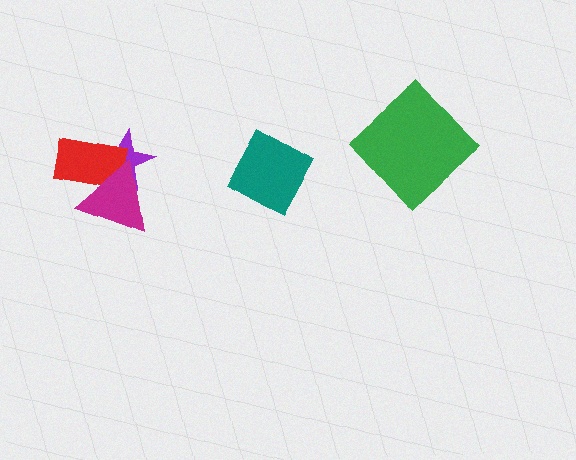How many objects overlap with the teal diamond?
0 objects overlap with the teal diamond.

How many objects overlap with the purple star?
2 objects overlap with the purple star.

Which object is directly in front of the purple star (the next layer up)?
The red rectangle is directly in front of the purple star.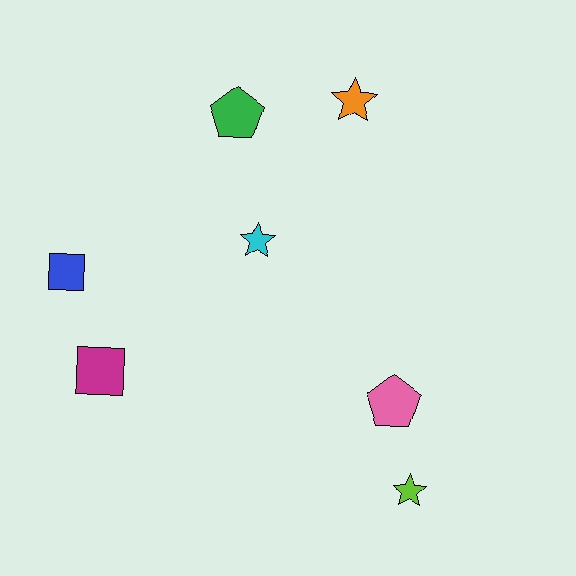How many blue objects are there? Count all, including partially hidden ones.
There is 1 blue object.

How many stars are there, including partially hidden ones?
There are 3 stars.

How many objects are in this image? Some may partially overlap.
There are 7 objects.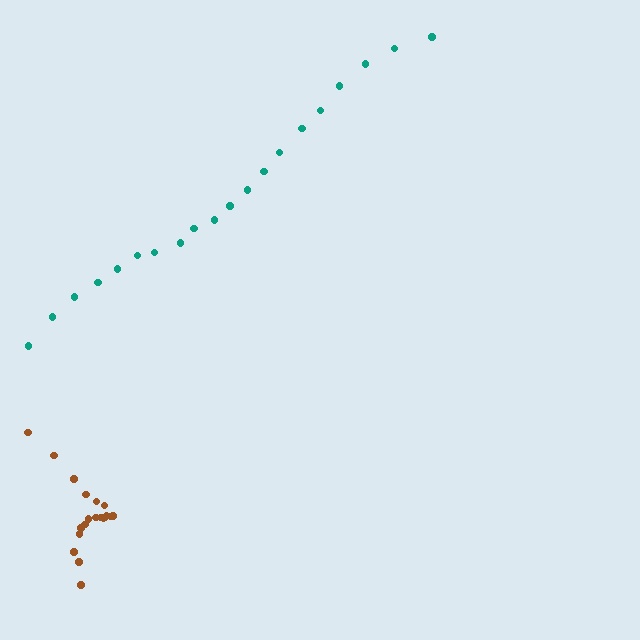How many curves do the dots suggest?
There are 2 distinct paths.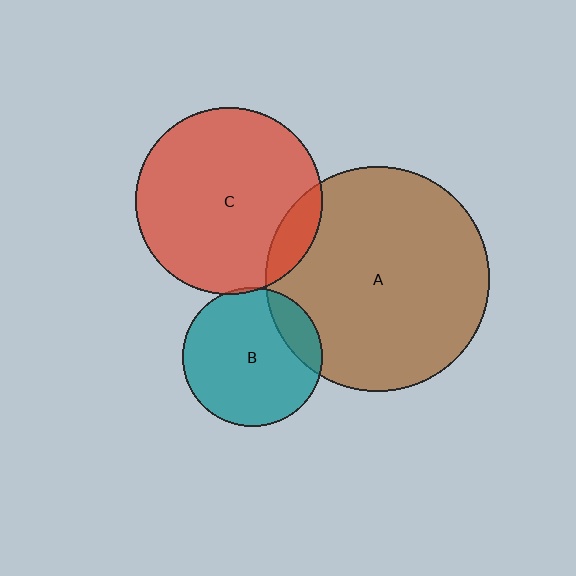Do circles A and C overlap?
Yes.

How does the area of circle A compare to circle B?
Approximately 2.6 times.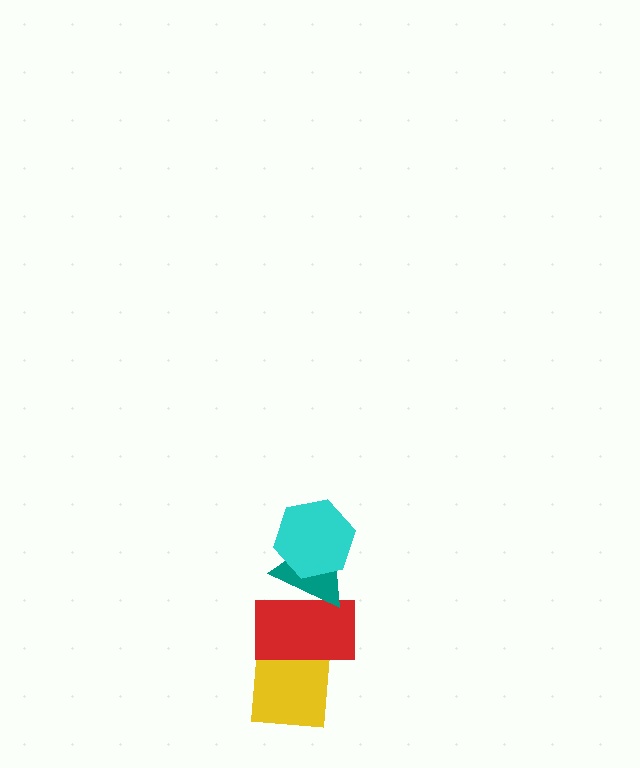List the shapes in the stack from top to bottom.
From top to bottom: the cyan hexagon, the teal triangle, the red rectangle, the yellow square.